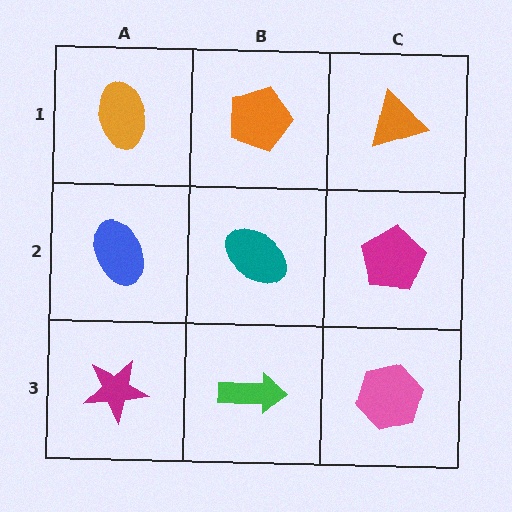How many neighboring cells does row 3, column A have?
2.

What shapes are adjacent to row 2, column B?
An orange pentagon (row 1, column B), a green arrow (row 3, column B), a blue ellipse (row 2, column A), a magenta pentagon (row 2, column C).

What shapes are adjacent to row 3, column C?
A magenta pentagon (row 2, column C), a green arrow (row 3, column B).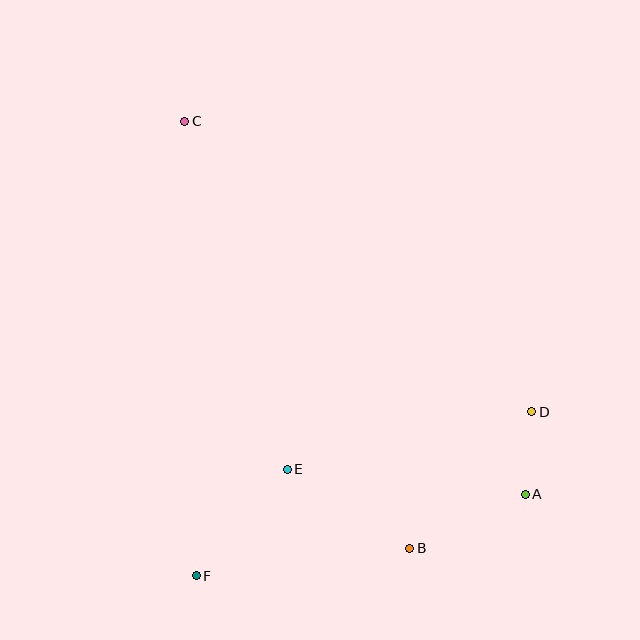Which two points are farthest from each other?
Points A and C are farthest from each other.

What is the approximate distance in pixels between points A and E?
The distance between A and E is approximately 239 pixels.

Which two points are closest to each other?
Points A and D are closest to each other.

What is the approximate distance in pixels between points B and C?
The distance between B and C is approximately 482 pixels.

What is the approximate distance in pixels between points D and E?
The distance between D and E is approximately 251 pixels.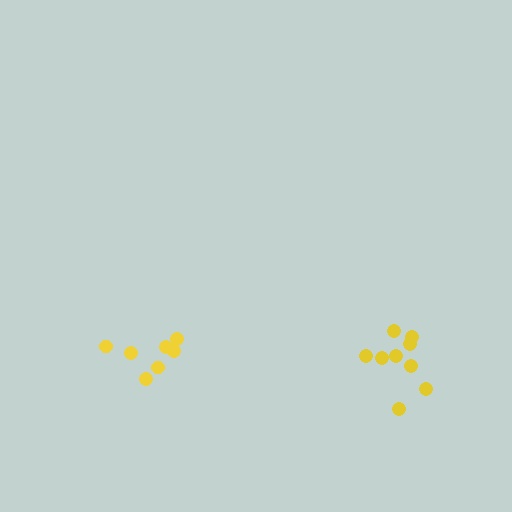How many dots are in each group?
Group 1: 7 dots, Group 2: 9 dots (16 total).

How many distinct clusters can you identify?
There are 2 distinct clusters.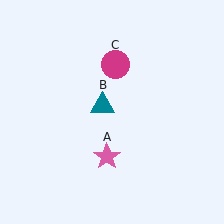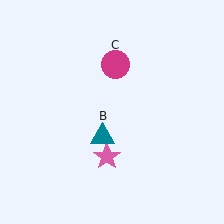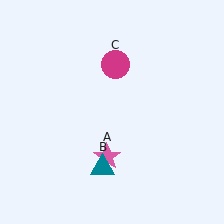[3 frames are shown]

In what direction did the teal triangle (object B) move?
The teal triangle (object B) moved down.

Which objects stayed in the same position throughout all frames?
Pink star (object A) and magenta circle (object C) remained stationary.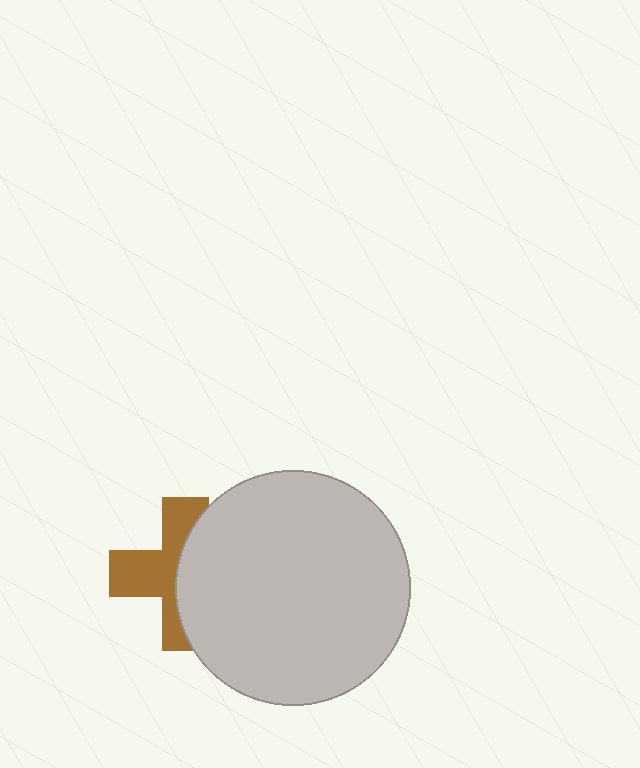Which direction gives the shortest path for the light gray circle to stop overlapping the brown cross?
Moving right gives the shortest separation.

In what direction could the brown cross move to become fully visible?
The brown cross could move left. That would shift it out from behind the light gray circle entirely.